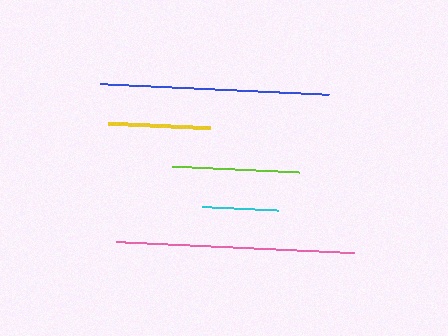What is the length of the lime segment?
The lime segment is approximately 127 pixels long.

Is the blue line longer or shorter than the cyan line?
The blue line is longer than the cyan line.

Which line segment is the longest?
The pink line is the longest at approximately 238 pixels.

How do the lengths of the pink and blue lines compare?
The pink and blue lines are approximately the same length.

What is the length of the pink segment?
The pink segment is approximately 238 pixels long.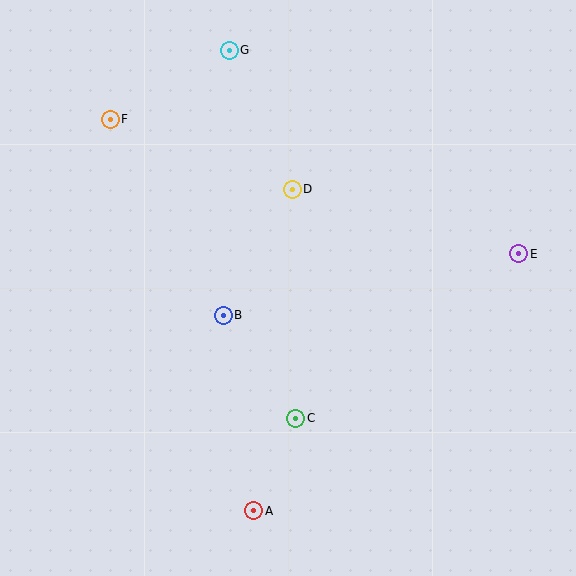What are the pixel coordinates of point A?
Point A is at (254, 511).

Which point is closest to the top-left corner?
Point F is closest to the top-left corner.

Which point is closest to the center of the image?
Point B at (223, 315) is closest to the center.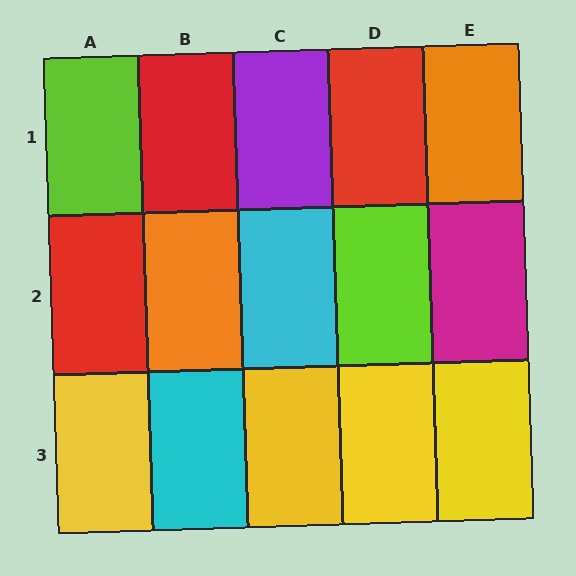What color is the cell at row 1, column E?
Orange.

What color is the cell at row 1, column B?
Red.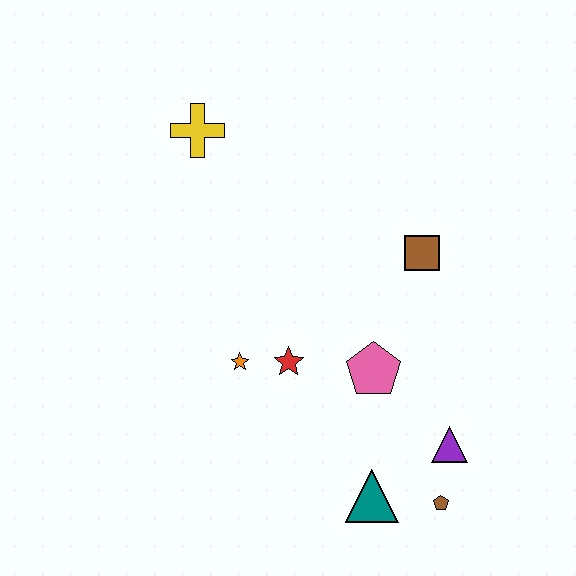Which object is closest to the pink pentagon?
The red star is closest to the pink pentagon.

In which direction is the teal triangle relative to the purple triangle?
The teal triangle is to the left of the purple triangle.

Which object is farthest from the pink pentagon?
The yellow cross is farthest from the pink pentagon.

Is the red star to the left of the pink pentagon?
Yes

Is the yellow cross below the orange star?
No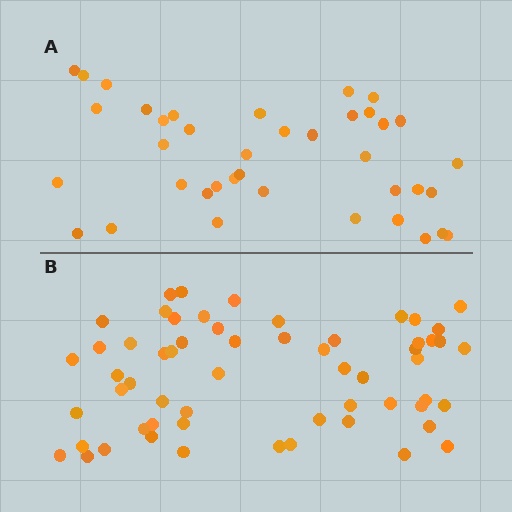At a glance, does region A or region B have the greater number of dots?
Region B (the bottom region) has more dots.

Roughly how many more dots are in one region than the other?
Region B has approximately 20 more dots than region A.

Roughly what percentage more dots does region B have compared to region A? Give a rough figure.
About 50% more.